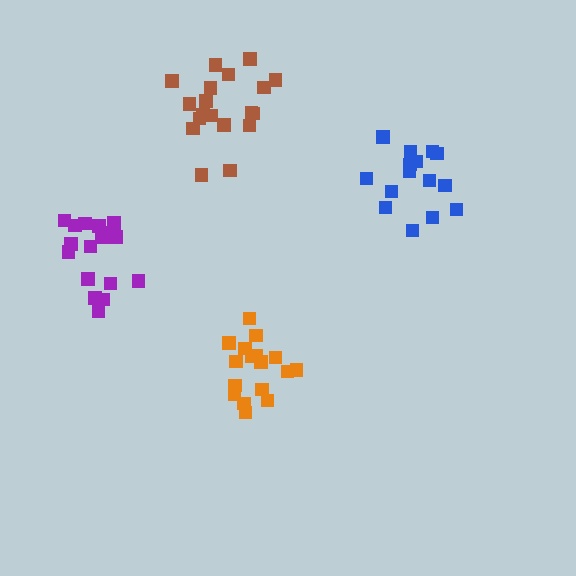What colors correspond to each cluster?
The clusters are colored: brown, blue, orange, purple.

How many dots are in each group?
Group 1: 19 dots, Group 2: 15 dots, Group 3: 17 dots, Group 4: 17 dots (68 total).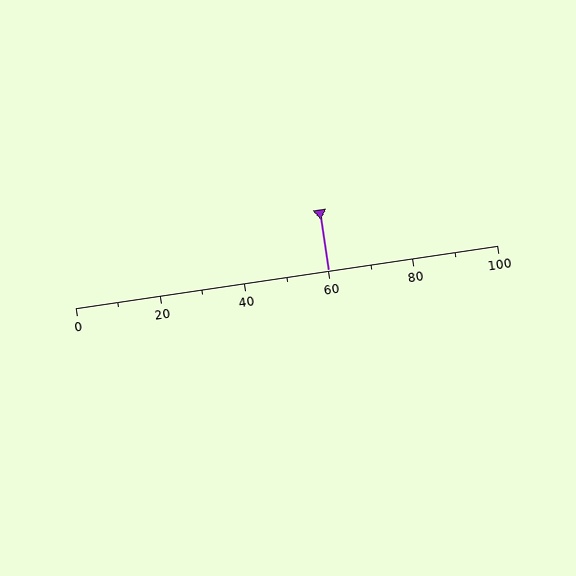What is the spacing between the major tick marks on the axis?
The major ticks are spaced 20 apart.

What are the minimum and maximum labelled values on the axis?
The axis runs from 0 to 100.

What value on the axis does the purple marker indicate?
The marker indicates approximately 60.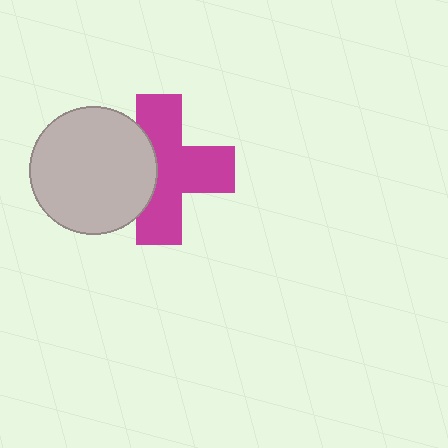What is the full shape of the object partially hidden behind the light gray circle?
The partially hidden object is a magenta cross.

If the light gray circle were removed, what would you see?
You would see the complete magenta cross.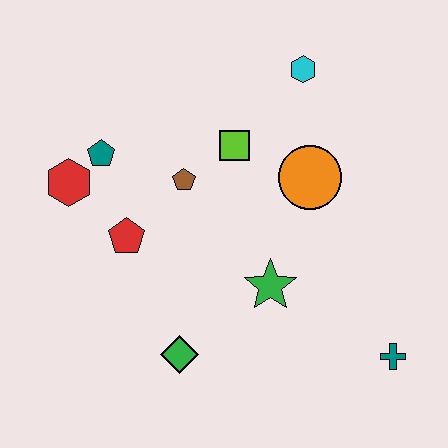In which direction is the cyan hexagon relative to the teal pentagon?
The cyan hexagon is to the right of the teal pentagon.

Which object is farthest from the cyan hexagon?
The green diamond is farthest from the cyan hexagon.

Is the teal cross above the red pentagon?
No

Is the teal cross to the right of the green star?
Yes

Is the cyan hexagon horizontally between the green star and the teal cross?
Yes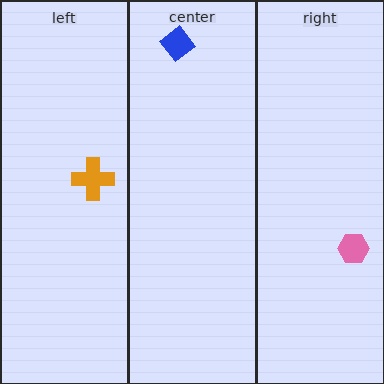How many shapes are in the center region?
1.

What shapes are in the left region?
The orange cross.